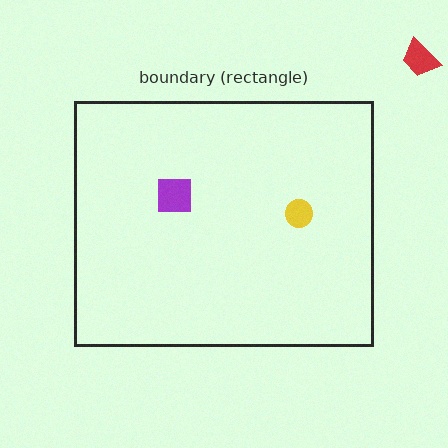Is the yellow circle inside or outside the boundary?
Inside.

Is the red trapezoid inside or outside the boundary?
Outside.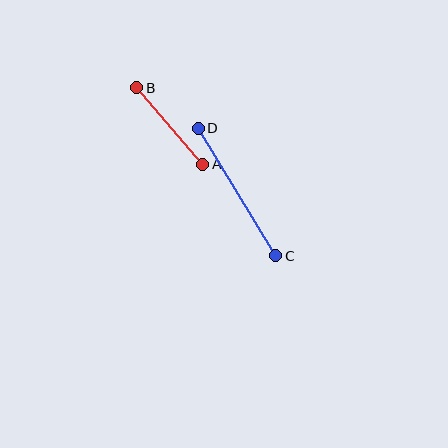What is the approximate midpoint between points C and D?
The midpoint is at approximately (237, 192) pixels.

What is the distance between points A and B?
The distance is approximately 101 pixels.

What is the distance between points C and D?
The distance is approximately 149 pixels.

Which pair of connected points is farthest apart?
Points C and D are farthest apart.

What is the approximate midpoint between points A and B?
The midpoint is at approximately (170, 126) pixels.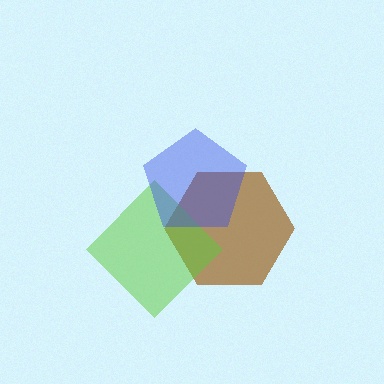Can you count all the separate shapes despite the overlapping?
Yes, there are 3 separate shapes.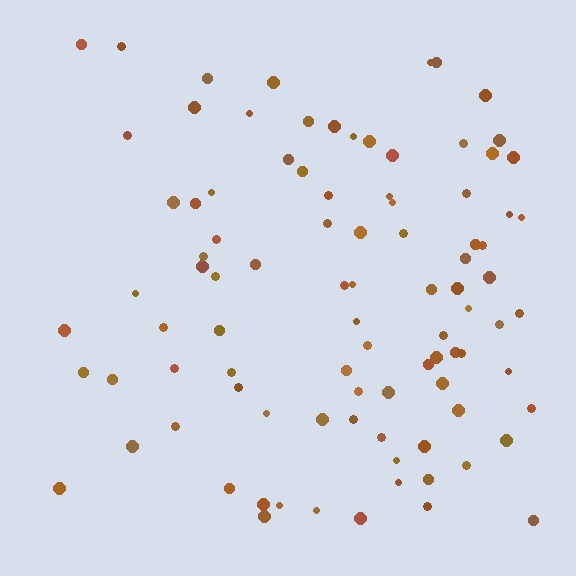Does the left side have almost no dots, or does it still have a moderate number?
Still a moderate number, just noticeably fewer than the right.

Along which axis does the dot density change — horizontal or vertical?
Horizontal.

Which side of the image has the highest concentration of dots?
The right.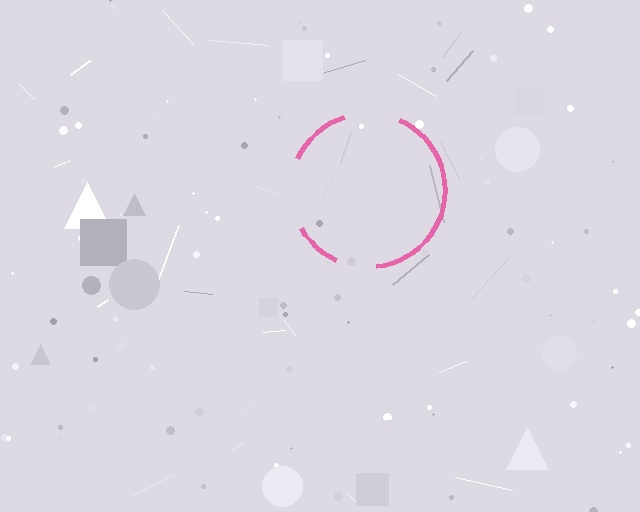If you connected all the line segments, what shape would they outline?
They would outline a circle.